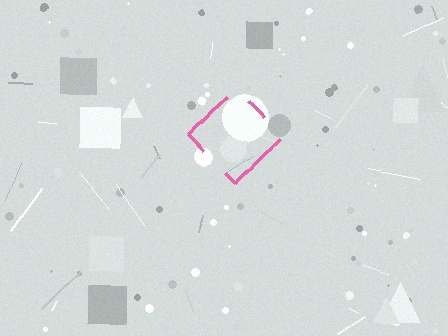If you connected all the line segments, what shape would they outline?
They would outline a diamond.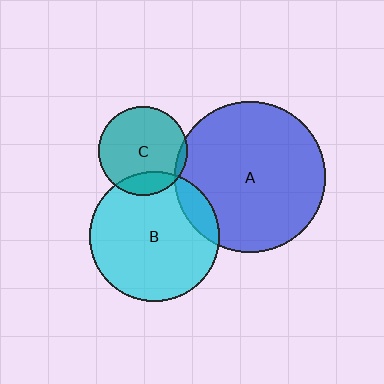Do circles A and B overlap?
Yes.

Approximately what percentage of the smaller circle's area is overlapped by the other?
Approximately 10%.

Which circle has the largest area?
Circle A (blue).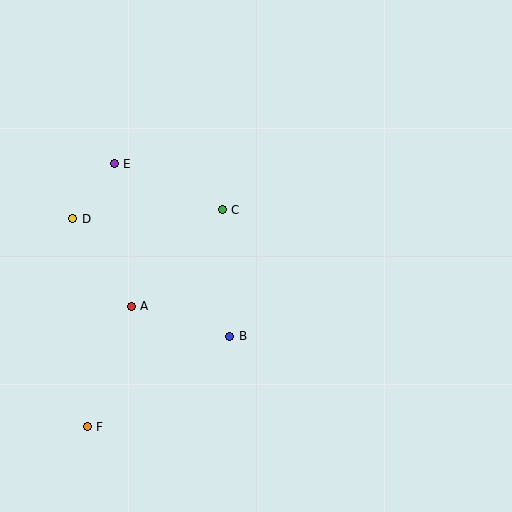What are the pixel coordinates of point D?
Point D is at (73, 219).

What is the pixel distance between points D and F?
The distance between D and F is 209 pixels.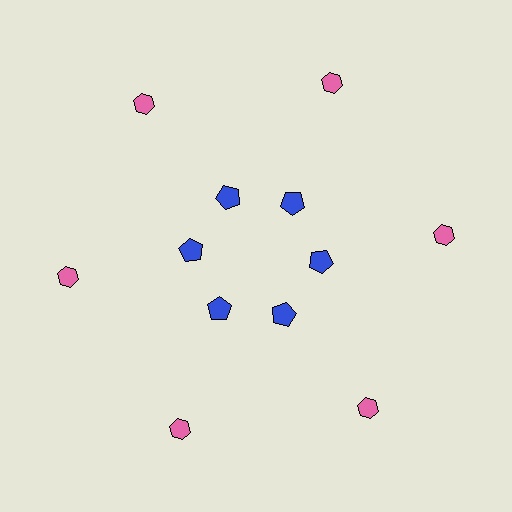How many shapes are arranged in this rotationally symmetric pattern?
There are 12 shapes, arranged in 6 groups of 2.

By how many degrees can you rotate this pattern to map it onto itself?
The pattern maps onto itself every 60 degrees of rotation.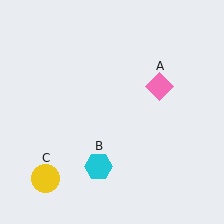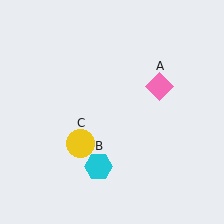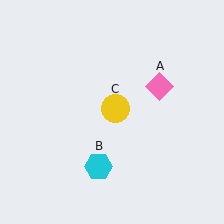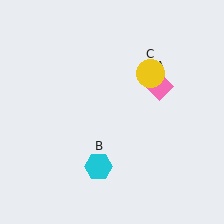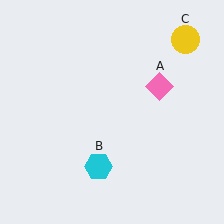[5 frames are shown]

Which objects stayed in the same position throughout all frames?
Pink diamond (object A) and cyan hexagon (object B) remained stationary.